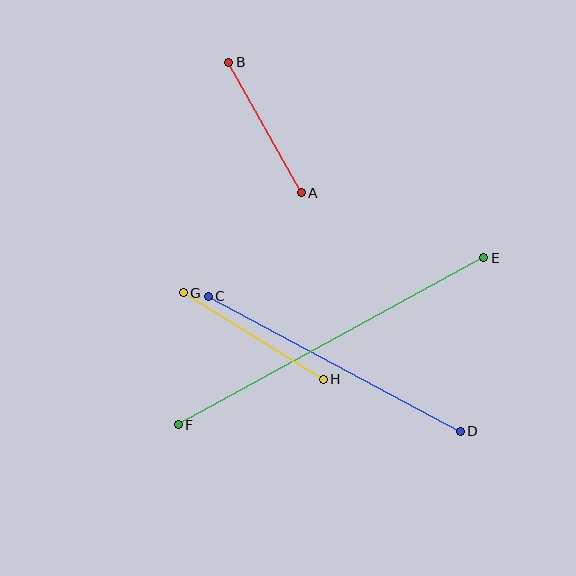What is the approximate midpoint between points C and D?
The midpoint is at approximately (334, 364) pixels.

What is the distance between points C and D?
The distance is approximately 286 pixels.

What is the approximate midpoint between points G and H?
The midpoint is at approximately (253, 336) pixels.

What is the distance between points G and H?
The distance is approximately 165 pixels.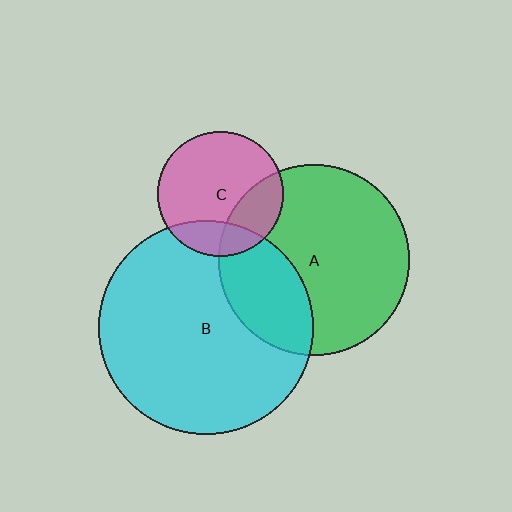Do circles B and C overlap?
Yes.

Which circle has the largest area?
Circle B (cyan).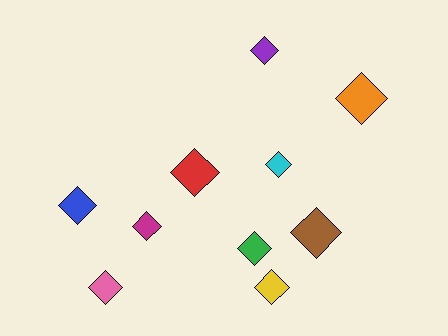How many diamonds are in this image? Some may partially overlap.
There are 10 diamonds.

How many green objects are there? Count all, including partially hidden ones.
There is 1 green object.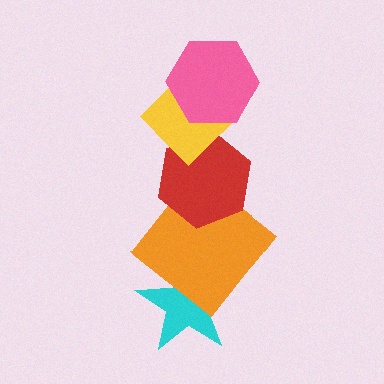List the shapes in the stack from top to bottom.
From top to bottom: the pink hexagon, the yellow diamond, the red hexagon, the orange diamond, the cyan star.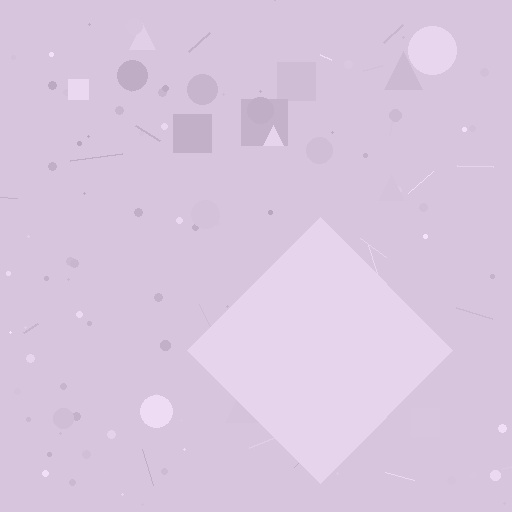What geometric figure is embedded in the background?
A diamond is embedded in the background.